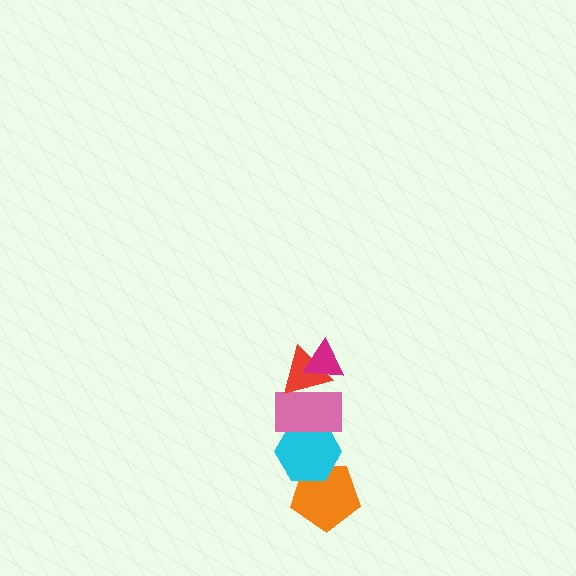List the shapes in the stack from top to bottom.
From top to bottom: the magenta triangle, the red triangle, the pink rectangle, the cyan hexagon, the orange pentagon.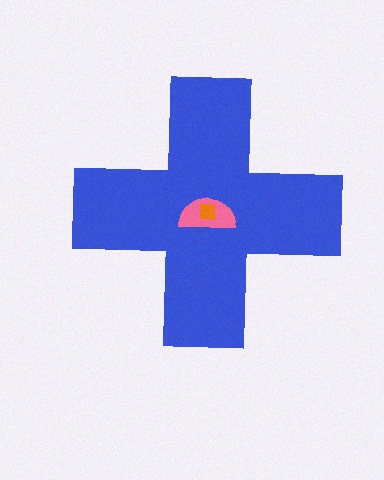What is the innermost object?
The orange square.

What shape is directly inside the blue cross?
The pink semicircle.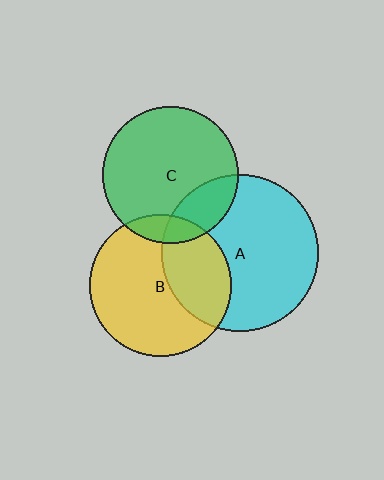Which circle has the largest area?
Circle A (cyan).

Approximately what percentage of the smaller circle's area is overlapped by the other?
Approximately 20%.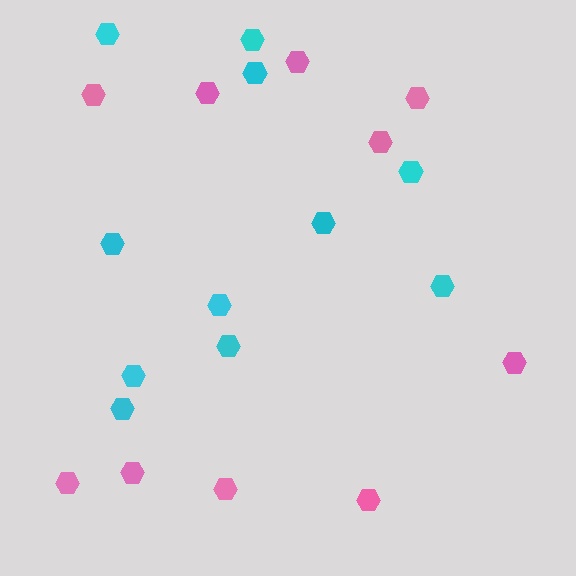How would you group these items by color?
There are 2 groups: one group of cyan hexagons (11) and one group of pink hexagons (10).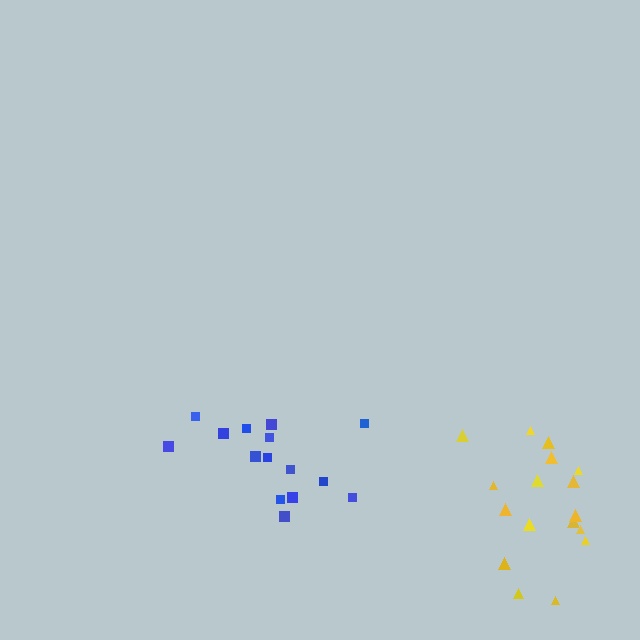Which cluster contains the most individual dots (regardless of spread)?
Yellow (17).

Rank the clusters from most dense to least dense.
blue, yellow.